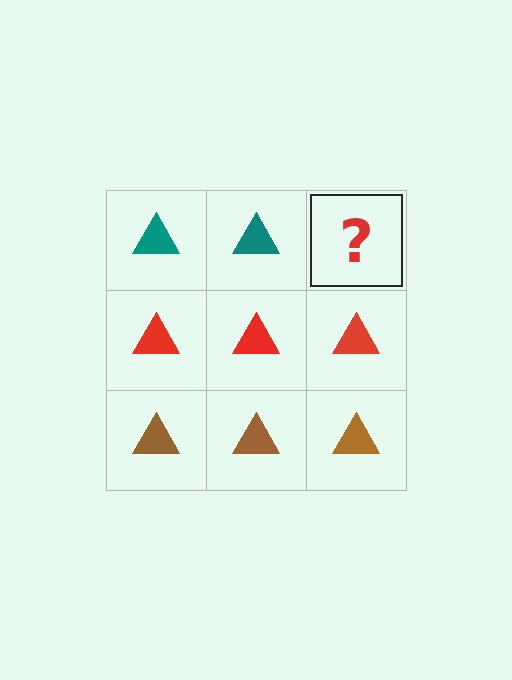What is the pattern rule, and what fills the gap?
The rule is that each row has a consistent color. The gap should be filled with a teal triangle.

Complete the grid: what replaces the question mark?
The question mark should be replaced with a teal triangle.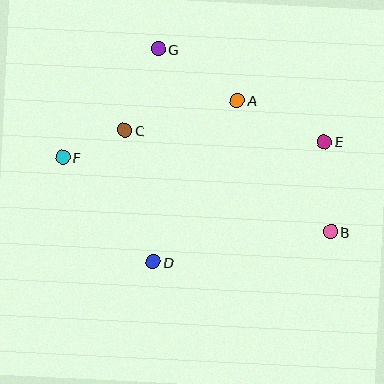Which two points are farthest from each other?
Points B and F are farthest from each other.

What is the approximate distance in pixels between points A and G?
The distance between A and G is approximately 95 pixels.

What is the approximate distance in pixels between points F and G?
The distance between F and G is approximately 144 pixels.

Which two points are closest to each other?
Points C and F are closest to each other.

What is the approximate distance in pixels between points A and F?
The distance between A and F is approximately 183 pixels.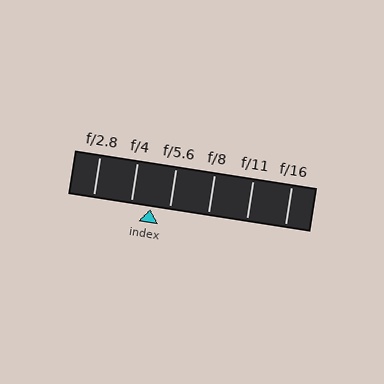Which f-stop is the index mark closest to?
The index mark is closest to f/5.6.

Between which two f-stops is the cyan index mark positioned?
The index mark is between f/4 and f/5.6.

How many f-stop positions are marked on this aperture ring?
There are 6 f-stop positions marked.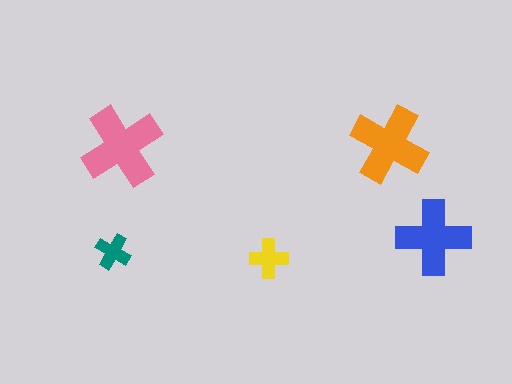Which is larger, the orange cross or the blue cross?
The orange one.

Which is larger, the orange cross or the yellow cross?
The orange one.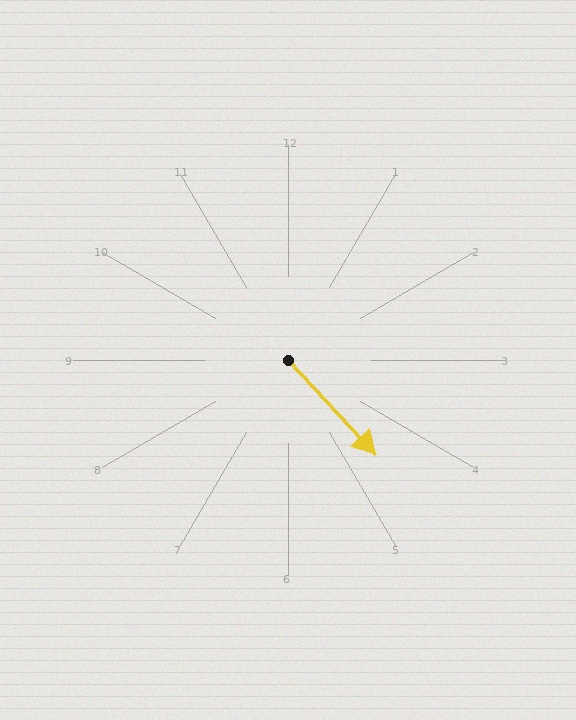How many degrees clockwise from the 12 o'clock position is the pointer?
Approximately 137 degrees.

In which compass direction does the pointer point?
Southeast.